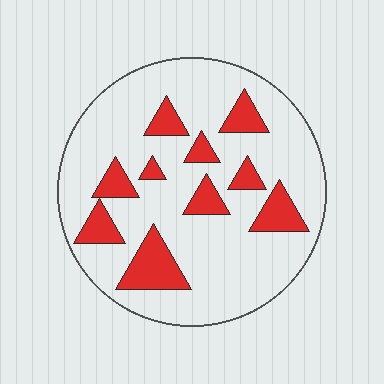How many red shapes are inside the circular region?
10.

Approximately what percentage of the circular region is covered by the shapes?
Approximately 20%.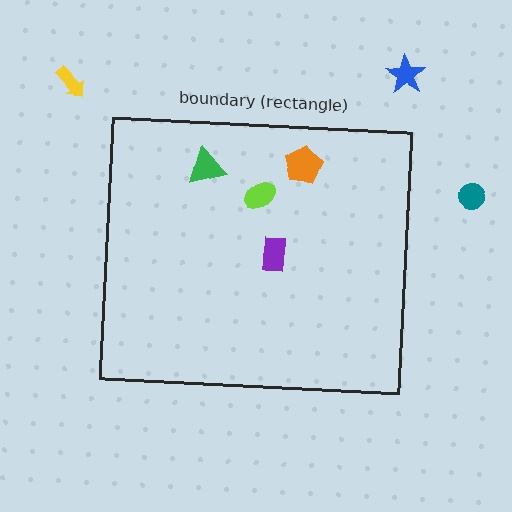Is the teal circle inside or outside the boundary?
Outside.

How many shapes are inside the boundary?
4 inside, 3 outside.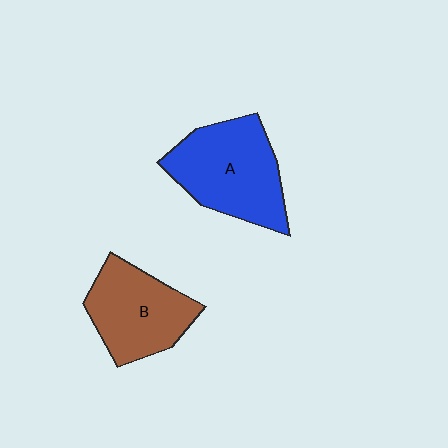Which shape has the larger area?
Shape A (blue).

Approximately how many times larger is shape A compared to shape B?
Approximately 1.2 times.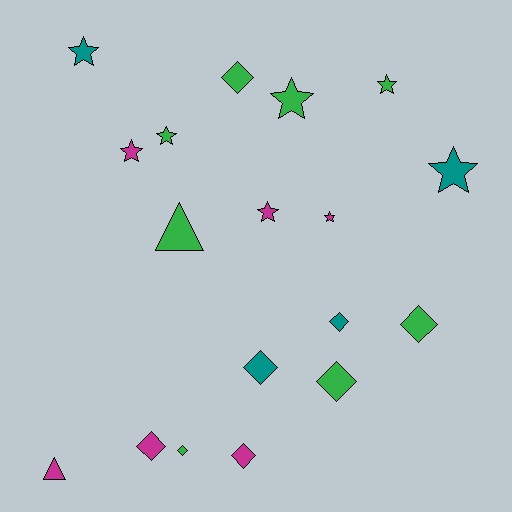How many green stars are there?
There are 3 green stars.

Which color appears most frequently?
Green, with 8 objects.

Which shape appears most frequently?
Star, with 8 objects.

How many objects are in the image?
There are 18 objects.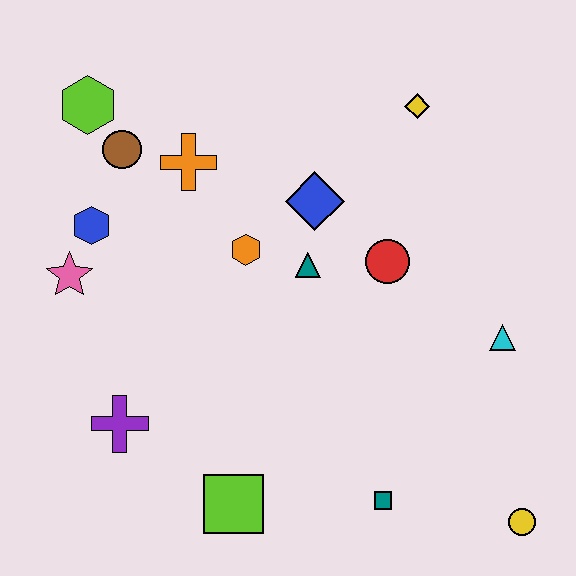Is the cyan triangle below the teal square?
No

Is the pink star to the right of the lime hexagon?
No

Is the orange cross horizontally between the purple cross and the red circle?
Yes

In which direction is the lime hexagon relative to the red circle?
The lime hexagon is to the left of the red circle.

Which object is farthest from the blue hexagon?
The yellow circle is farthest from the blue hexagon.